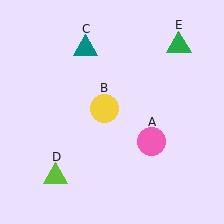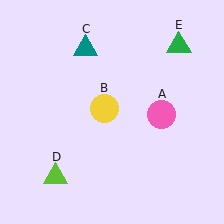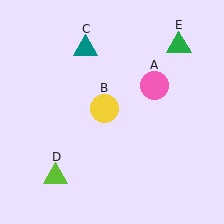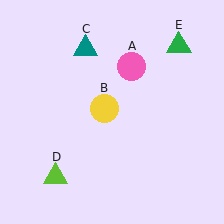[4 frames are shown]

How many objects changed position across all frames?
1 object changed position: pink circle (object A).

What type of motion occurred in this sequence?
The pink circle (object A) rotated counterclockwise around the center of the scene.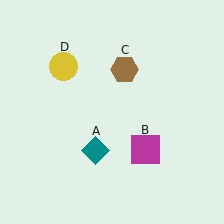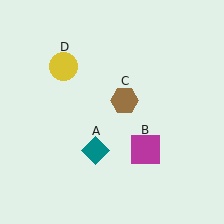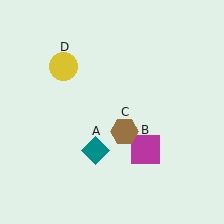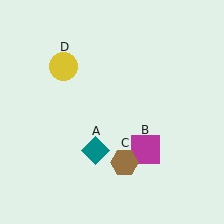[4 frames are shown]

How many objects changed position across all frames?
1 object changed position: brown hexagon (object C).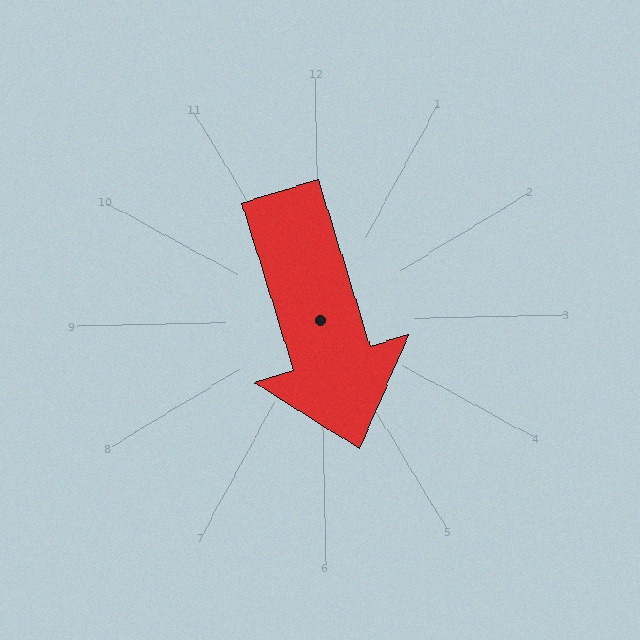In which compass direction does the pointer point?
South.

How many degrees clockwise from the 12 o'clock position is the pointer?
Approximately 164 degrees.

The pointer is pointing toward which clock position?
Roughly 5 o'clock.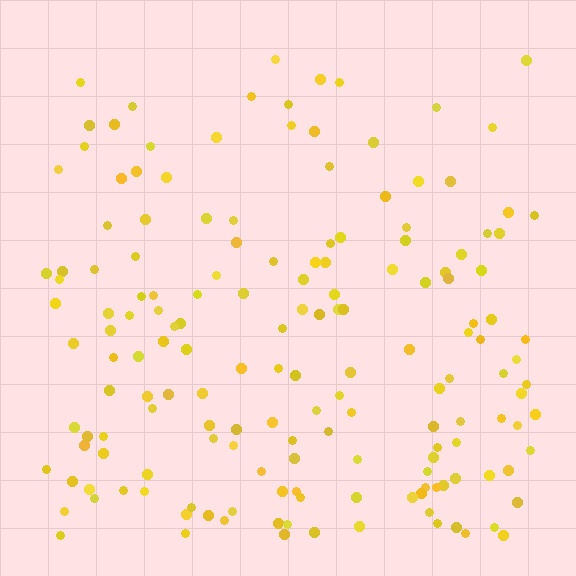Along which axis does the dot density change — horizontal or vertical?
Vertical.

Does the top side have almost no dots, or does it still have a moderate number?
Still a moderate number, just noticeably fewer than the bottom.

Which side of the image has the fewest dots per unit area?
The top.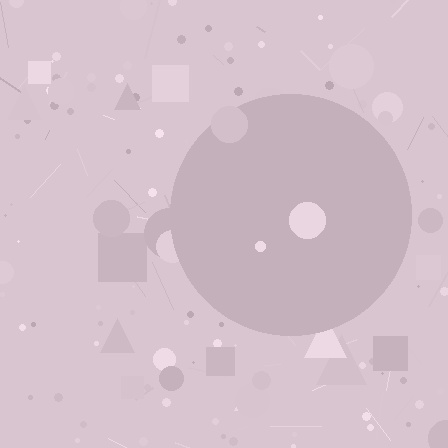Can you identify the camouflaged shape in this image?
The camouflaged shape is a circle.